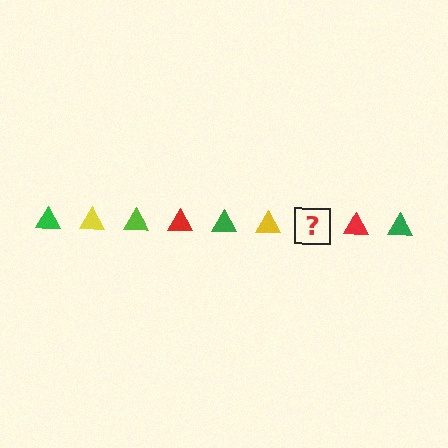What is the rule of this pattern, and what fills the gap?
The rule is that the pattern cycles through green, yellow, lime, red triangles. The gap should be filled with a lime triangle.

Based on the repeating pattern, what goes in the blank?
The blank should be a lime triangle.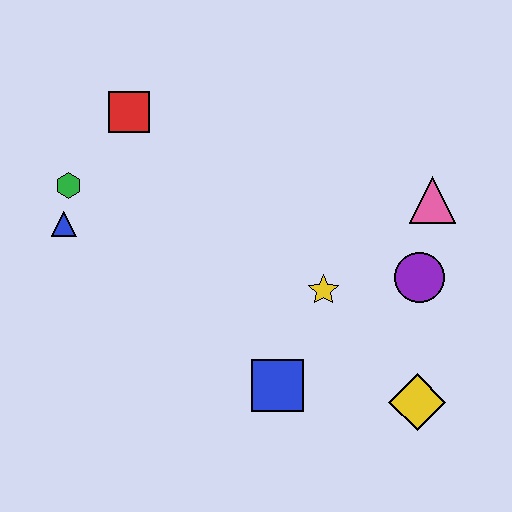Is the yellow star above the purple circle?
No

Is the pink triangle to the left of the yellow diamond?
No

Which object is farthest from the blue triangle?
The yellow diamond is farthest from the blue triangle.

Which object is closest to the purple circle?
The pink triangle is closest to the purple circle.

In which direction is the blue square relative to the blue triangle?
The blue square is to the right of the blue triangle.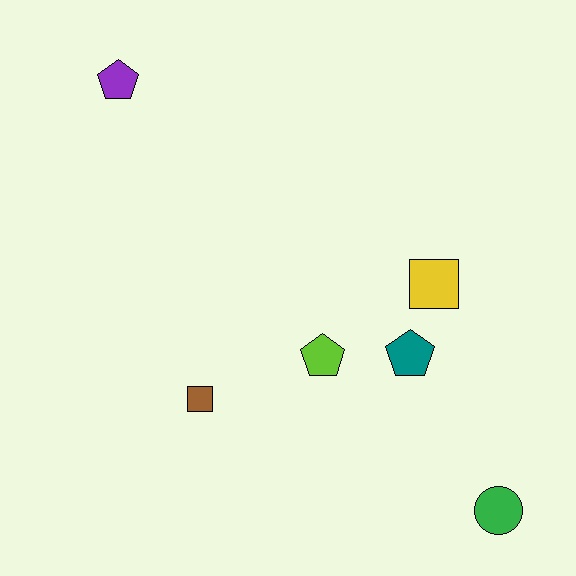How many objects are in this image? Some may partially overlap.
There are 6 objects.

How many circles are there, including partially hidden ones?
There is 1 circle.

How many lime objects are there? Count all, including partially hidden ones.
There is 1 lime object.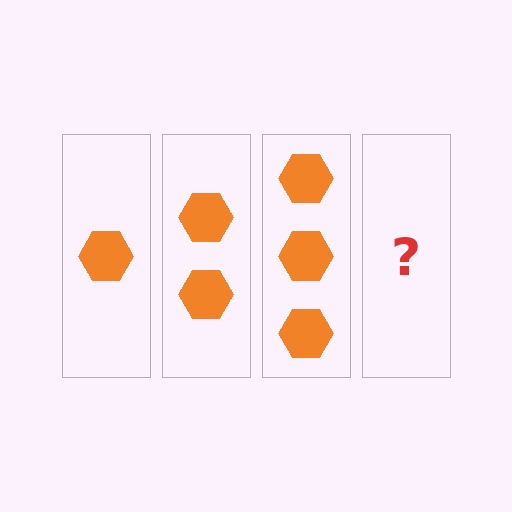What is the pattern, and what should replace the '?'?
The pattern is that each step adds one more hexagon. The '?' should be 4 hexagons.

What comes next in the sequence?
The next element should be 4 hexagons.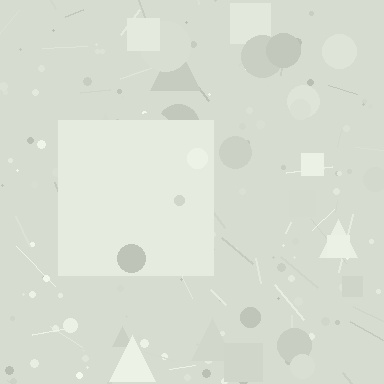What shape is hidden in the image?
A square is hidden in the image.